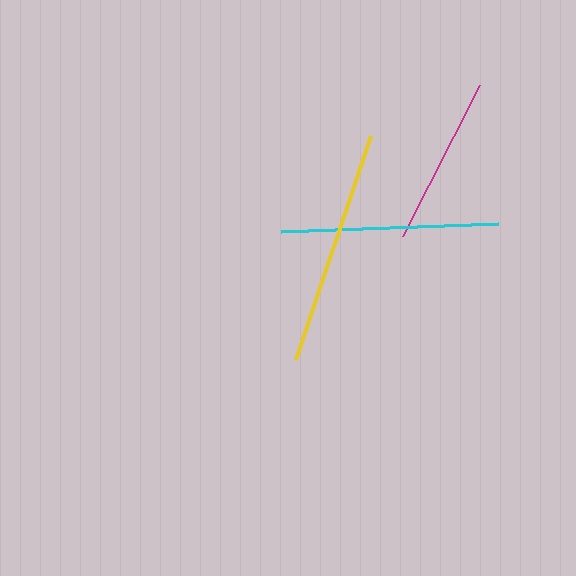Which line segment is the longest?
The yellow line is the longest at approximately 236 pixels.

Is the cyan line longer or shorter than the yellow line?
The yellow line is longer than the cyan line.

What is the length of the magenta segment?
The magenta segment is approximately 169 pixels long.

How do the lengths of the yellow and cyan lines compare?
The yellow and cyan lines are approximately the same length.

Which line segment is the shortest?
The magenta line is the shortest at approximately 169 pixels.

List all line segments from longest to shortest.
From longest to shortest: yellow, cyan, magenta.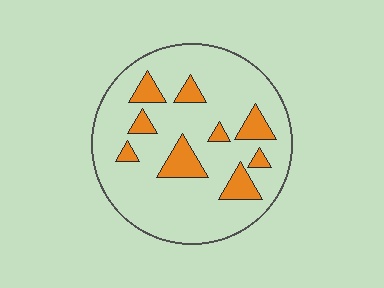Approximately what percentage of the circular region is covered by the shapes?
Approximately 15%.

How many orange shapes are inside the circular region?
9.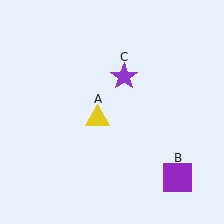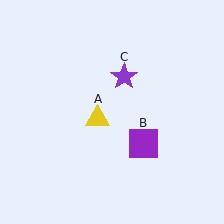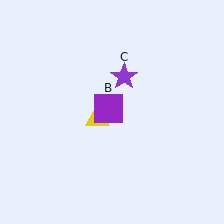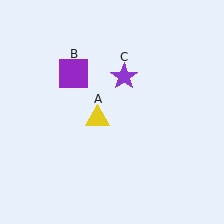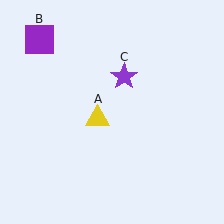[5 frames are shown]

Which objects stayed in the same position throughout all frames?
Yellow triangle (object A) and purple star (object C) remained stationary.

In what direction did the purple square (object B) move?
The purple square (object B) moved up and to the left.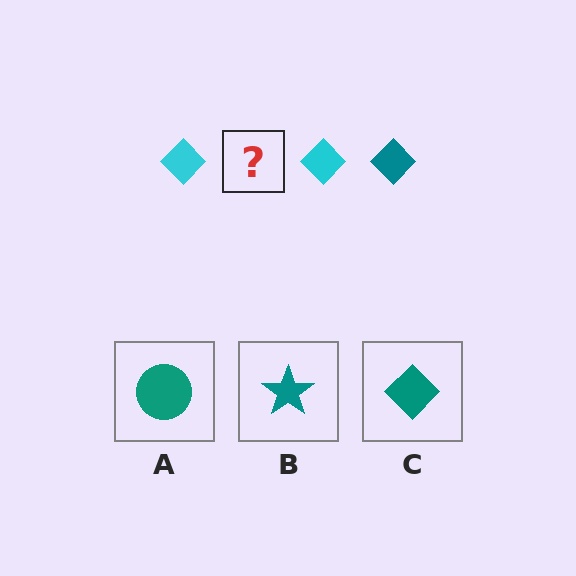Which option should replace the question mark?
Option C.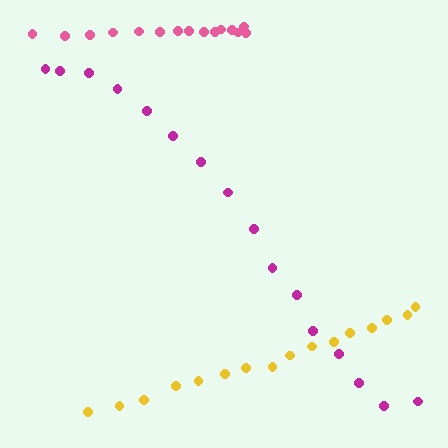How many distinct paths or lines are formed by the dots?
There are 3 distinct paths.